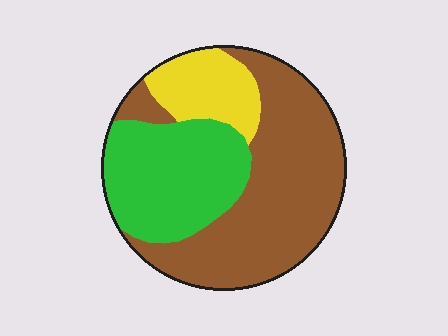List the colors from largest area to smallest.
From largest to smallest: brown, green, yellow.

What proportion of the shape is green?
Green takes up between a quarter and a half of the shape.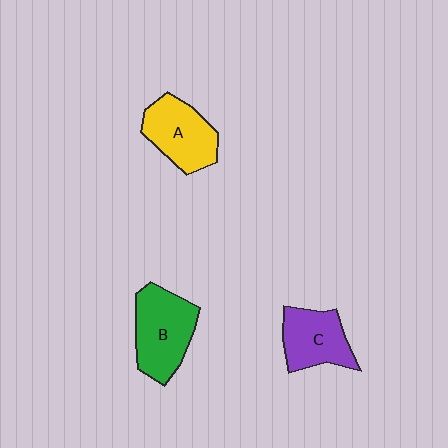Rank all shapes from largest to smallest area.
From largest to smallest: B (green), A (yellow), C (purple).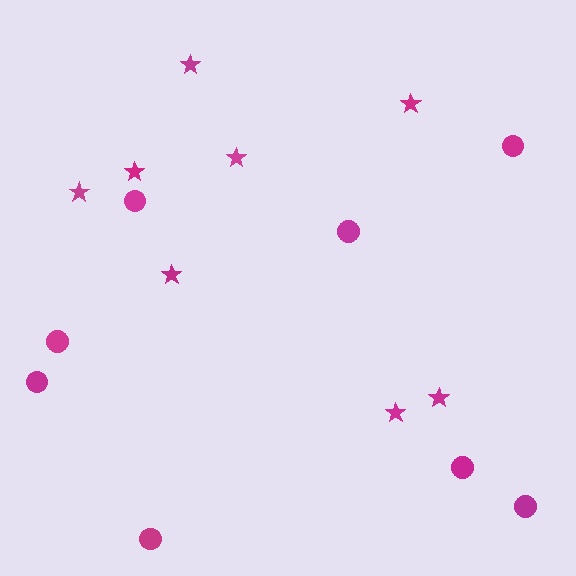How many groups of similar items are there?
There are 2 groups: one group of stars (8) and one group of circles (8).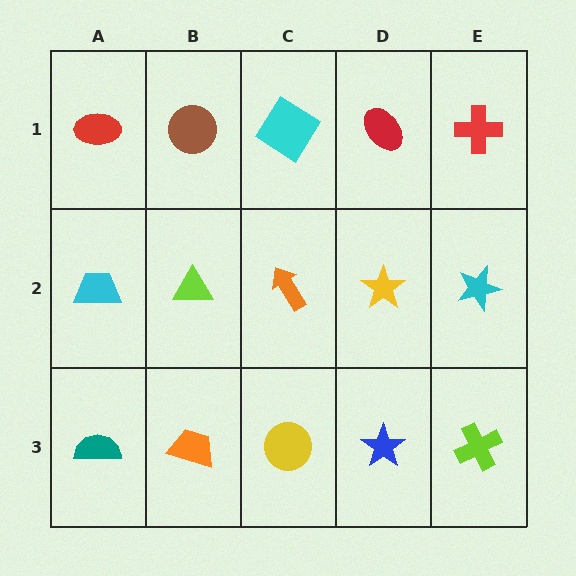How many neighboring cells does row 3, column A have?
2.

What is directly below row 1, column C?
An orange arrow.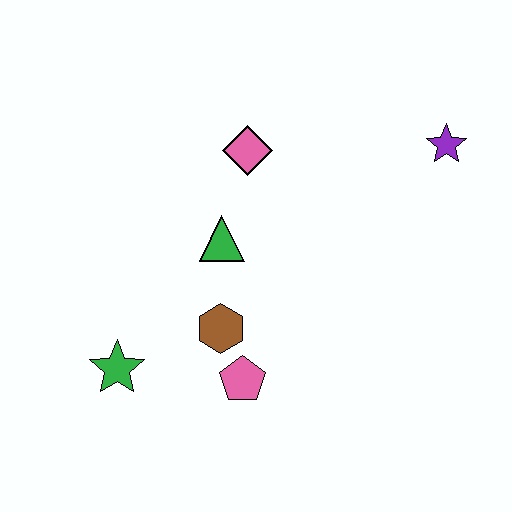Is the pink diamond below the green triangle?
No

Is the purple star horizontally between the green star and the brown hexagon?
No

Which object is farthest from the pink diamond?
The green star is farthest from the pink diamond.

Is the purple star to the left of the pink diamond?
No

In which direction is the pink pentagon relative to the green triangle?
The pink pentagon is below the green triangle.